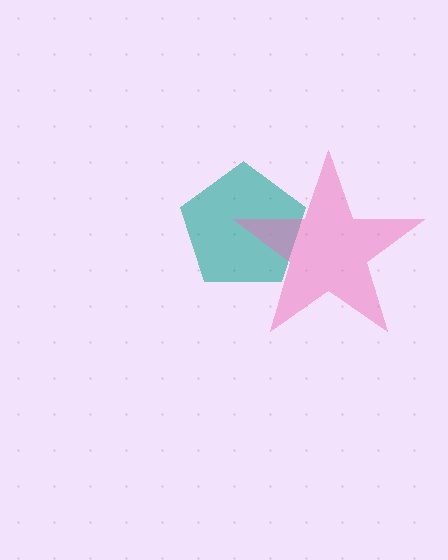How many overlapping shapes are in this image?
There are 2 overlapping shapes in the image.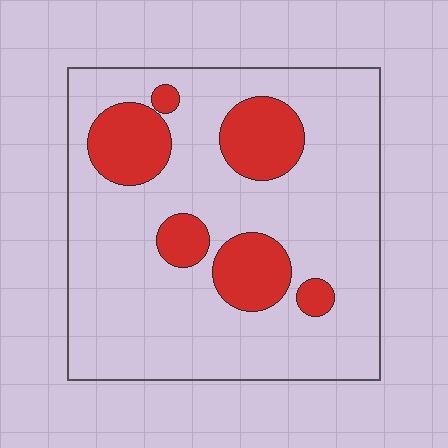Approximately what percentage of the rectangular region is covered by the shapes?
Approximately 20%.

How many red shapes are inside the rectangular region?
6.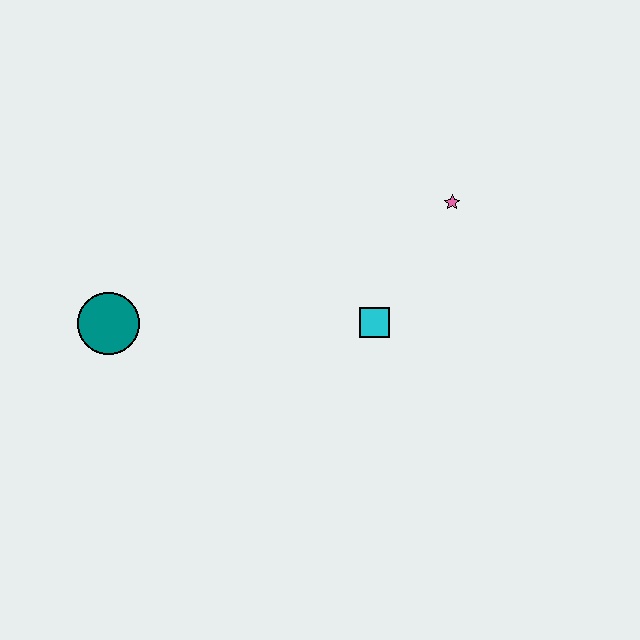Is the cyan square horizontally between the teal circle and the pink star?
Yes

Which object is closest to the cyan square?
The pink star is closest to the cyan square.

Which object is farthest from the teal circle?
The pink star is farthest from the teal circle.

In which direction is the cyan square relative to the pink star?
The cyan square is below the pink star.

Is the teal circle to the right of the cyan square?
No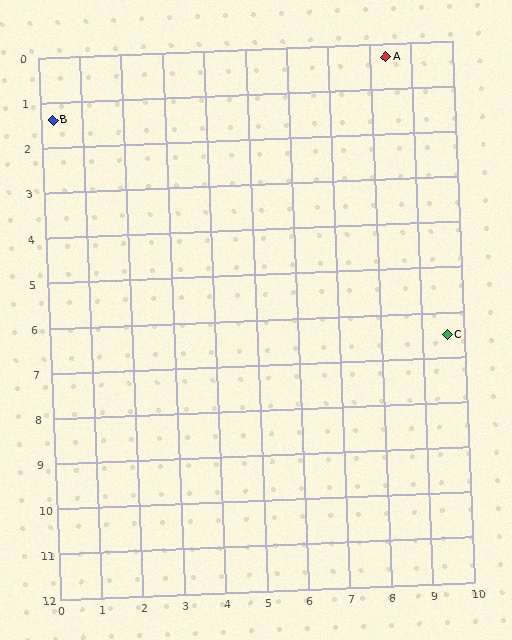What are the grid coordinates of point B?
Point B is at approximately (0.3, 1.4).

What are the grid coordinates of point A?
Point A is at approximately (8.4, 0.3).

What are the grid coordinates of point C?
Point C is at approximately (9.6, 6.5).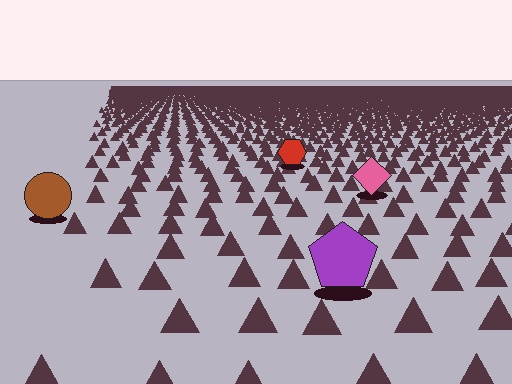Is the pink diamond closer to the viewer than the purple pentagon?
No. The purple pentagon is closer — you can tell from the texture gradient: the ground texture is coarser near it.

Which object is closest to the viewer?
The purple pentagon is closest. The texture marks near it are larger and more spread out.